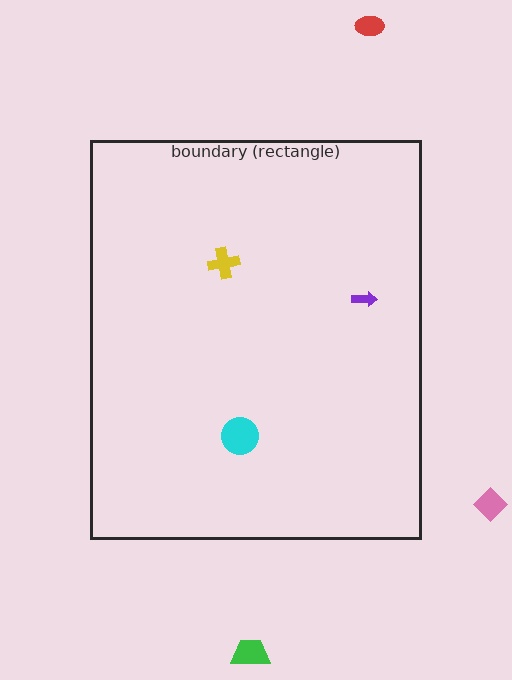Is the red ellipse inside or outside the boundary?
Outside.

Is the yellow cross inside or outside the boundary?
Inside.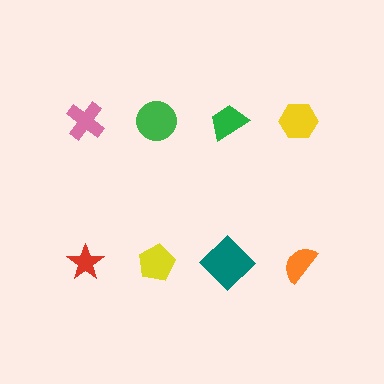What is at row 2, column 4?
An orange semicircle.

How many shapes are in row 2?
4 shapes.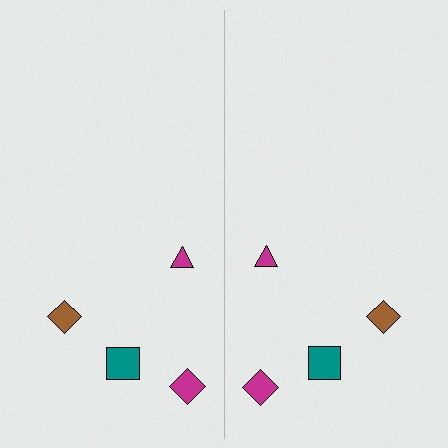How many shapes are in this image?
There are 8 shapes in this image.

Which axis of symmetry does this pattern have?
The pattern has a vertical axis of symmetry running through the center of the image.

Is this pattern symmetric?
Yes, this pattern has bilateral (reflection) symmetry.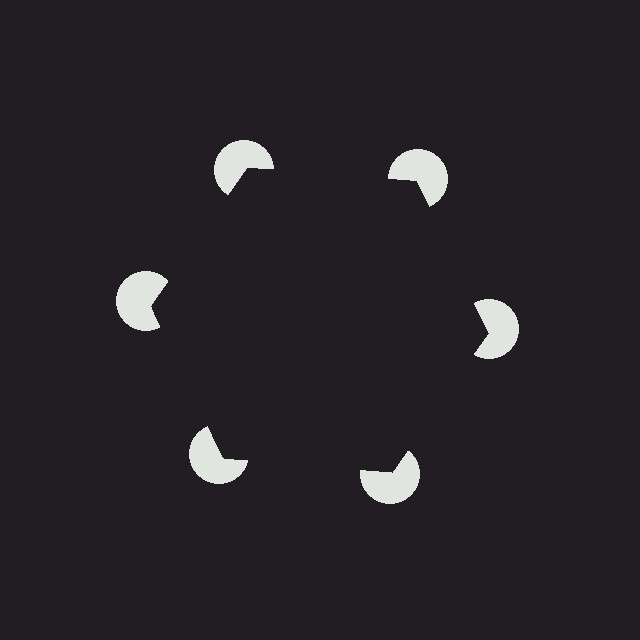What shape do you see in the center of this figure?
An illusory hexagon — its edges are inferred from the aligned wedge cuts in the pac-man discs, not physically drawn.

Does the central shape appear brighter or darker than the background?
It typically appears slightly darker than the background, even though no actual brightness change is drawn.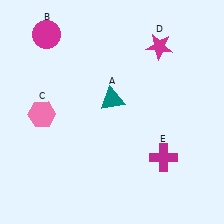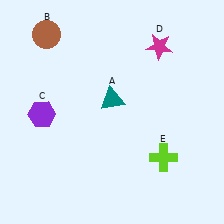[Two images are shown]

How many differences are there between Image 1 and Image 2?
There are 3 differences between the two images.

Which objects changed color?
B changed from magenta to brown. C changed from pink to purple. E changed from magenta to lime.